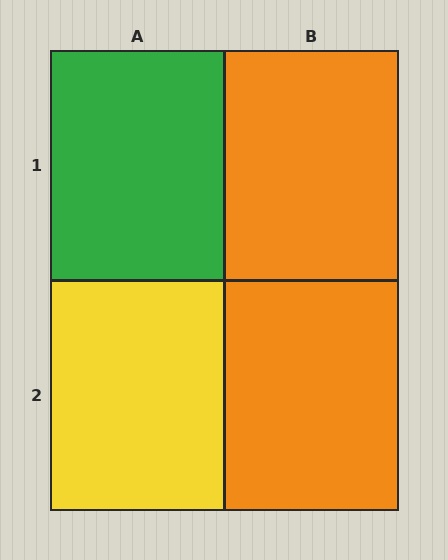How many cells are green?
1 cell is green.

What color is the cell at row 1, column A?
Green.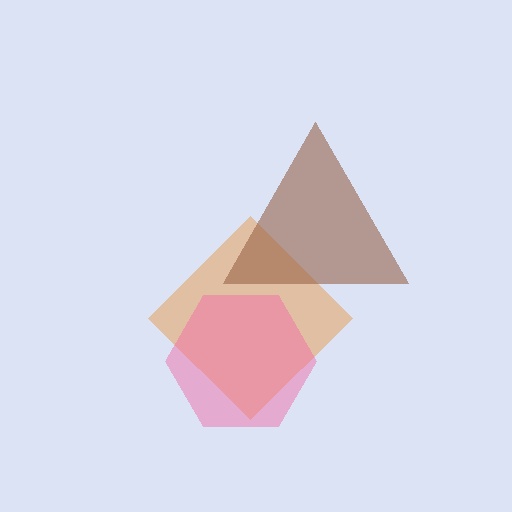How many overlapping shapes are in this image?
There are 3 overlapping shapes in the image.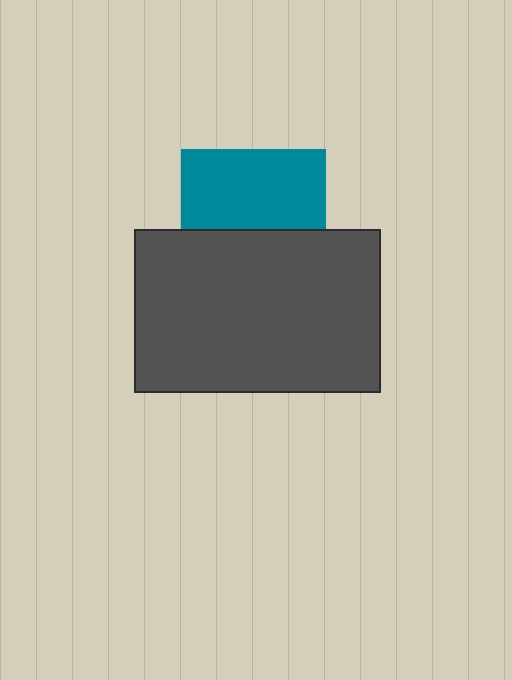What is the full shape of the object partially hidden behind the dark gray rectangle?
The partially hidden object is a teal square.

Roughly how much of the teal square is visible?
About half of it is visible (roughly 56%).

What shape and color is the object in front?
The object in front is a dark gray rectangle.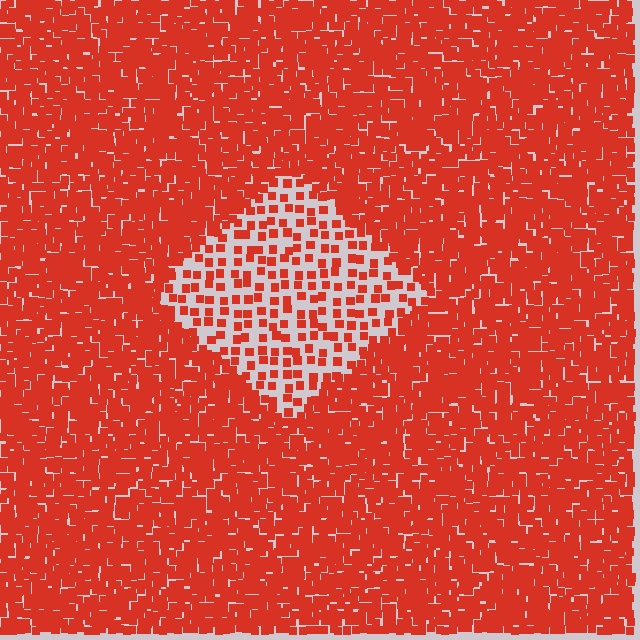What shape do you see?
I see a diamond.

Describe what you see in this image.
The image contains small red elements arranged at two different densities. A diamond-shaped region is visible where the elements are less densely packed than the surrounding area.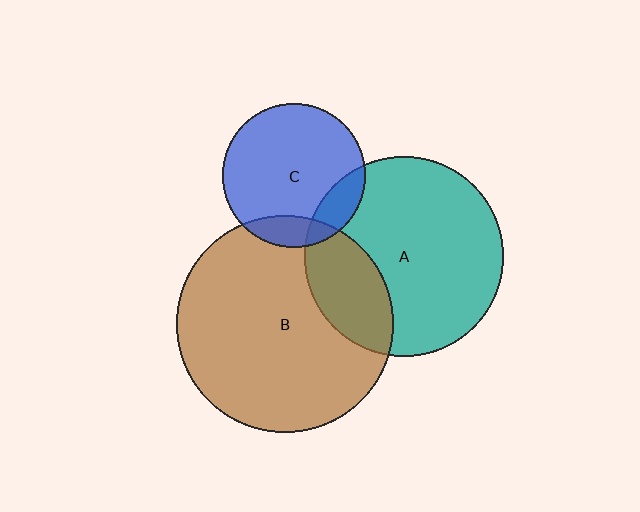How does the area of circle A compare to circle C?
Approximately 1.9 times.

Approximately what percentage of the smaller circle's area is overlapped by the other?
Approximately 15%.